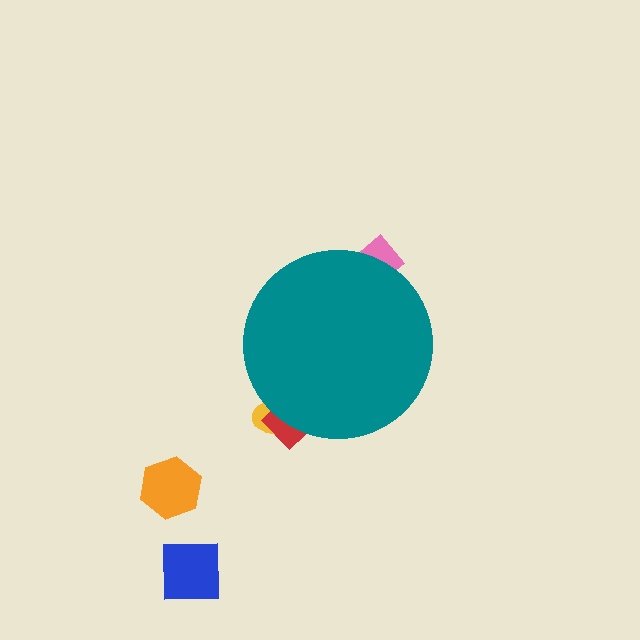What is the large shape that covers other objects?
A teal circle.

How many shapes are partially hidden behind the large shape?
3 shapes are partially hidden.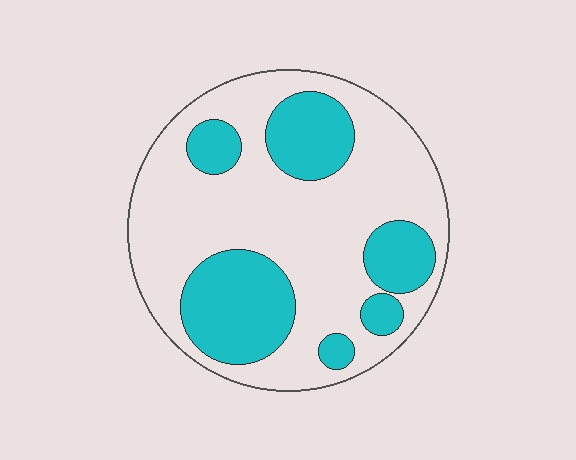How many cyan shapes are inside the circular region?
6.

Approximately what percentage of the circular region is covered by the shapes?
Approximately 30%.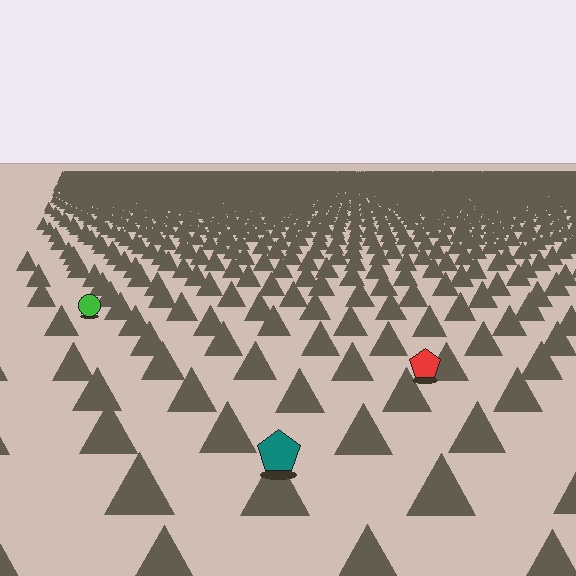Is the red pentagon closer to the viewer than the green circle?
Yes. The red pentagon is closer — you can tell from the texture gradient: the ground texture is coarser near it.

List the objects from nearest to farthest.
From nearest to farthest: the teal pentagon, the red pentagon, the green circle.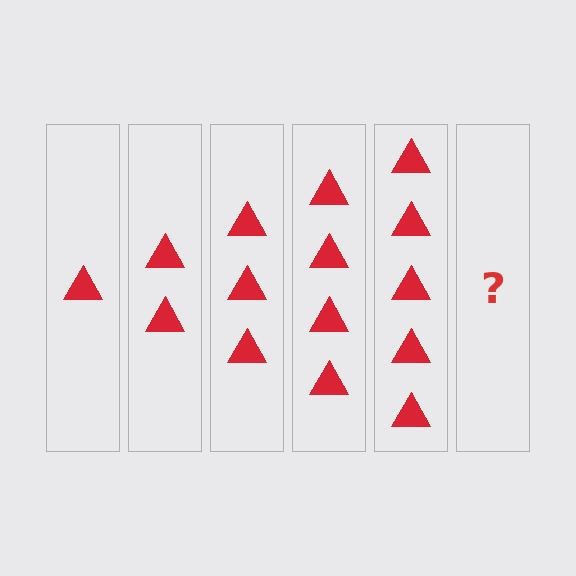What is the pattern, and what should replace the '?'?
The pattern is that each step adds one more triangle. The '?' should be 6 triangles.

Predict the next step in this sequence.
The next step is 6 triangles.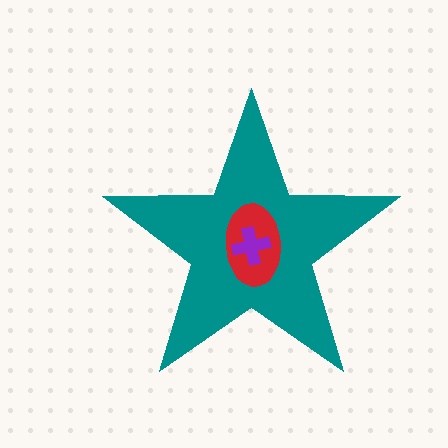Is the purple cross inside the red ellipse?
Yes.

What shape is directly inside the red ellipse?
The purple cross.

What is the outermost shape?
The teal star.